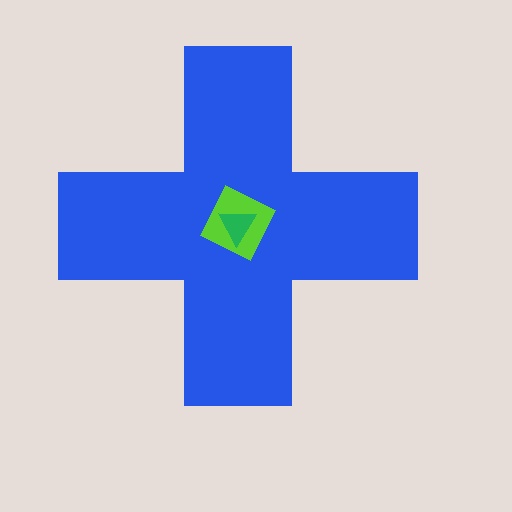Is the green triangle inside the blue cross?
Yes.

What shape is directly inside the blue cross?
The lime square.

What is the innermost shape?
The green triangle.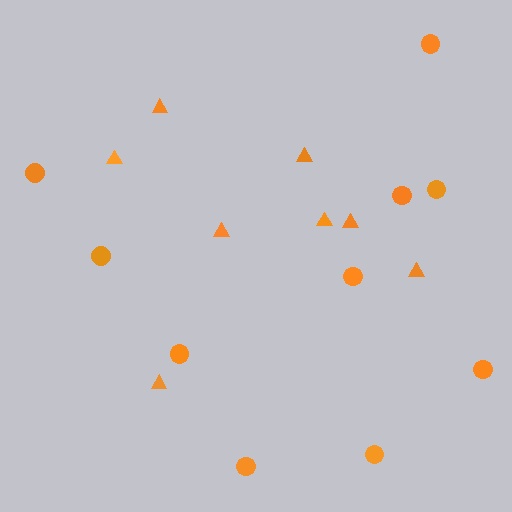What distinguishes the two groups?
There are 2 groups: one group of triangles (8) and one group of circles (10).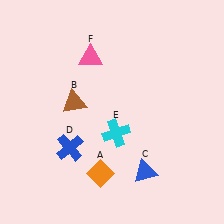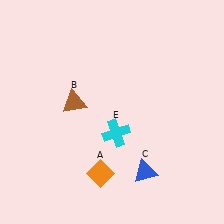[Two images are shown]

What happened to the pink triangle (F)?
The pink triangle (F) was removed in Image 2. It was in the top-left area of Image 1.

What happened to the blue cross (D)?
The blue cross (D) was removed in Image 2. It was in the bottom-left area of Image 1.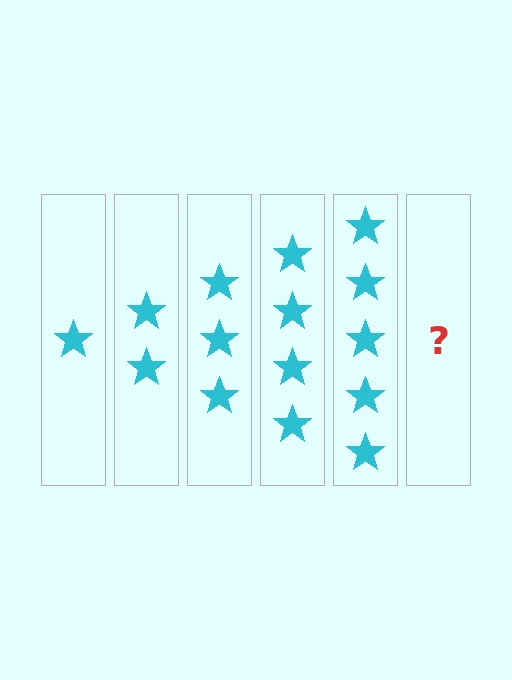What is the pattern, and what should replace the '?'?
The pattern is that each step adds one more star. The '?' should be 6 stars.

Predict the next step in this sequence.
The next step is 6 stars.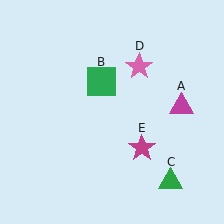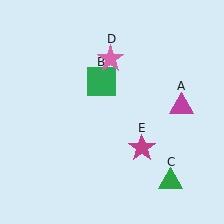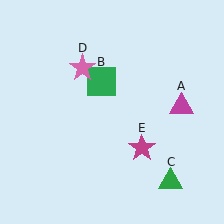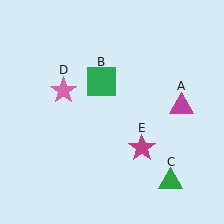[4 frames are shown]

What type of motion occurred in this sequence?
The pink star (object D) rotated counterclockwise around the center of the scene.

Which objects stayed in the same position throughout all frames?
Magenta triangle (object A) and green square (object B) and green triangle (object C) and magenta star (object E) remained stationary.